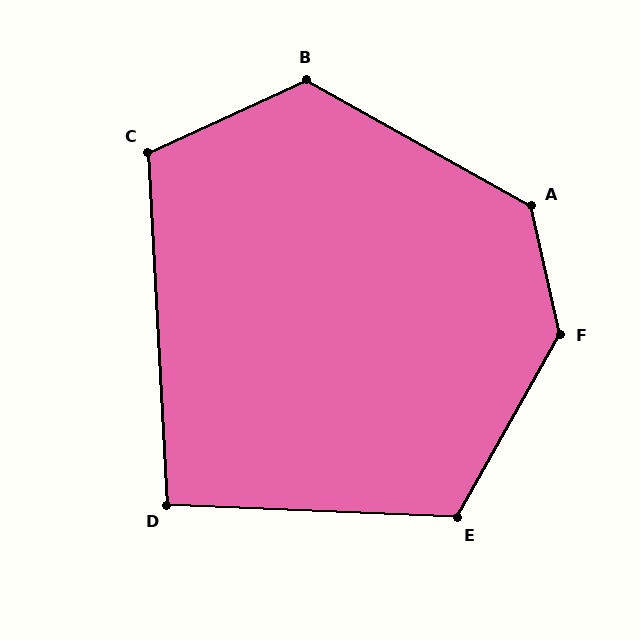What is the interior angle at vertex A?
Approximately 132 degrees (obtuse).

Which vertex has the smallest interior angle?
D, at approximately 96 degrees.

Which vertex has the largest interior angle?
F, at approximately 138 degrees.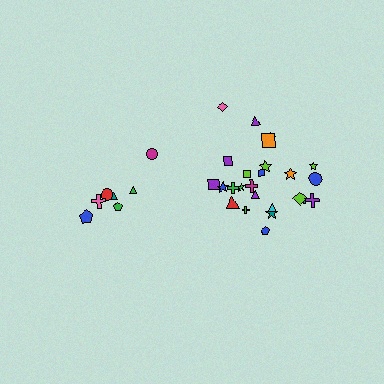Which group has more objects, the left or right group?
The right group.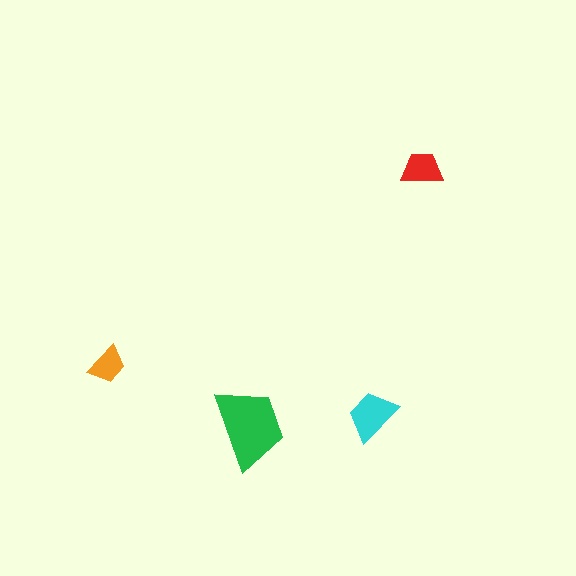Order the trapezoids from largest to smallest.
the green one, the cyan one, the red one, the orange one.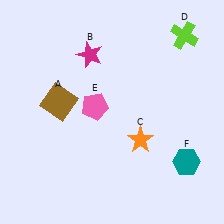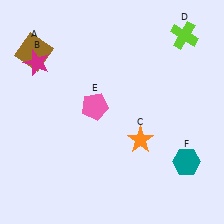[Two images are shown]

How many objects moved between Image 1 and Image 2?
2 objects moved between the two images.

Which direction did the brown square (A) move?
The brown square (A) moved up.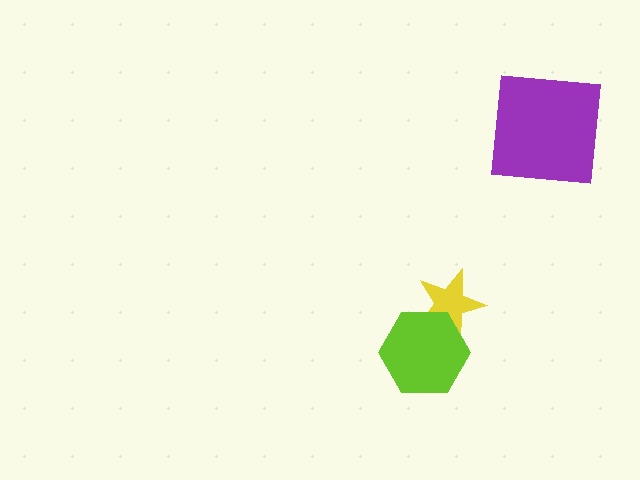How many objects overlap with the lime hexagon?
1 object overlaps with the lime hexagon.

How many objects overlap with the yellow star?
1 object overlaps with the yellow star.